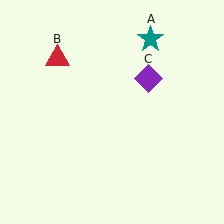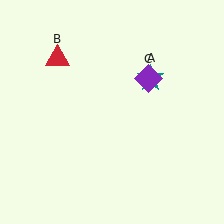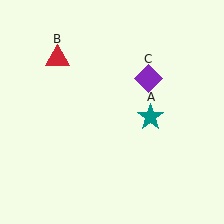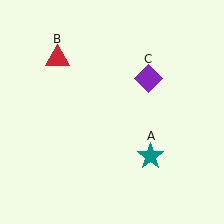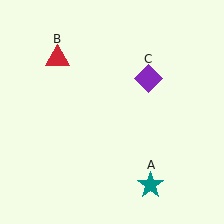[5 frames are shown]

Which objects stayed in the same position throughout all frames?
Red triangle (object B) and purple diamond (object C) remained stationary.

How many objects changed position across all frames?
1 object changed position: teal star (object A).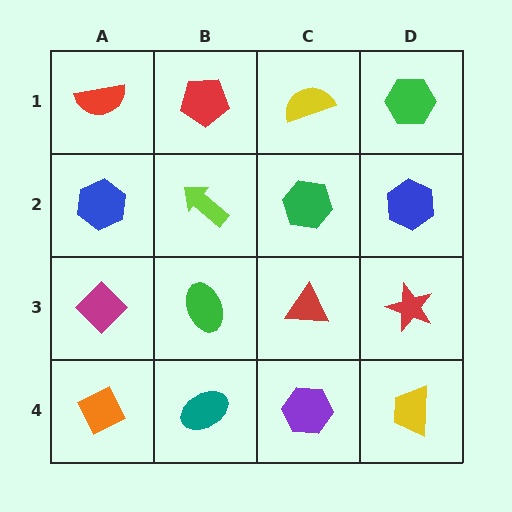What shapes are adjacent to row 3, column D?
A blue hexagon (row 2, column D), a yellow trapezoid (row 4, column D), a red triangle (row 3, column C).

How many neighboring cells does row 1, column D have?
2.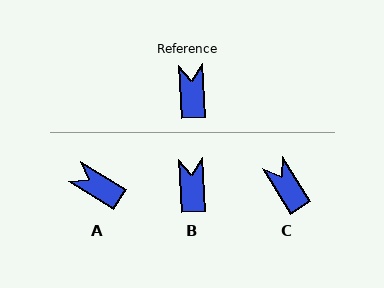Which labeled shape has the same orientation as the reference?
B.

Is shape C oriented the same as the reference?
No, it is off by about 28 degrees.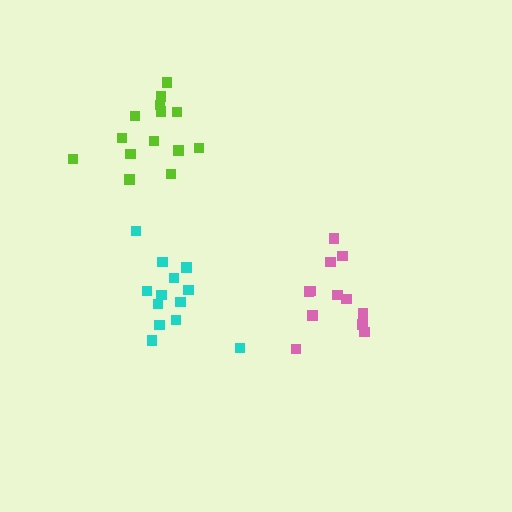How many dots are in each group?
Group 1: 13 dots, Group 2: 14 dots, Group 3: 13 dots (40 total).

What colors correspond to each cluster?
The clusters are colored: pink, lime, cyan.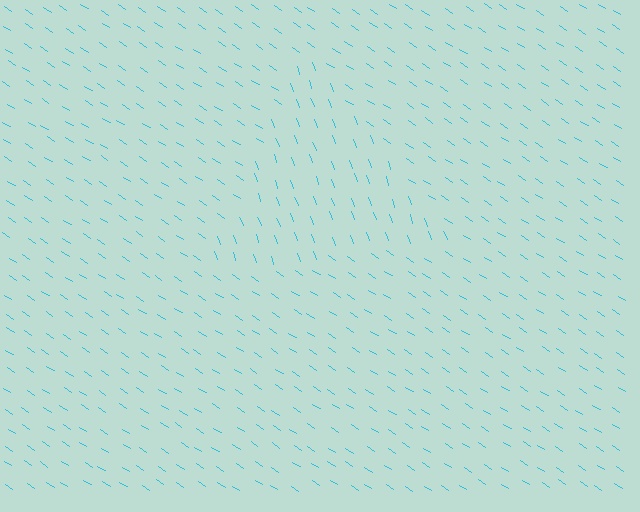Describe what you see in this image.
The image is filled with small cyan line segments. A triangle region in the image has lines oriented differently from the surrounding lines, creating a visible texture boundary.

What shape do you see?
I see a triangle.